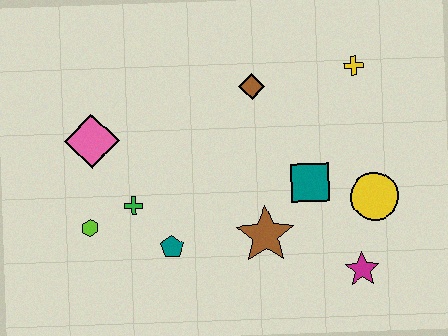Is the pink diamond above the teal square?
Yes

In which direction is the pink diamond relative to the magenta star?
The pink diamond is to the left of the magenta star.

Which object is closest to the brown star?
The teal square is closest to the brown star.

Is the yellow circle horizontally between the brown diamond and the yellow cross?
No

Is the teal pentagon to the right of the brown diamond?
No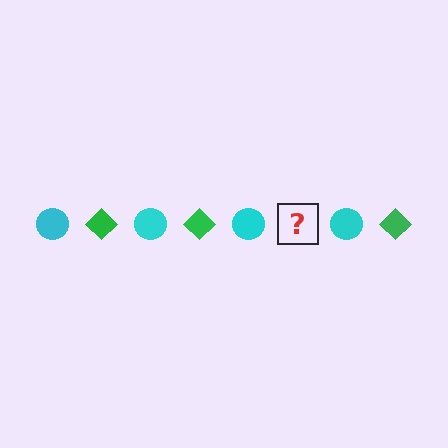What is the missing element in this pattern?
The missing element is a green diamond.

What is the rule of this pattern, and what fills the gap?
The rule is that the pattern alternates between cyan circle and green diamond. The gap should be filled with a green diamond.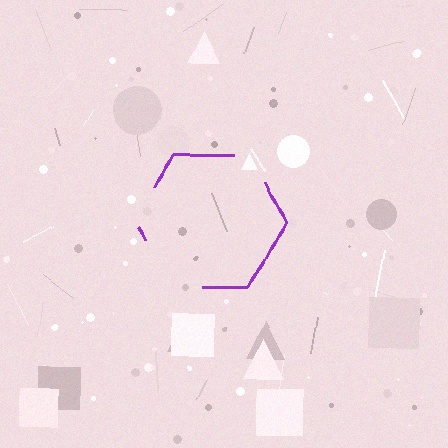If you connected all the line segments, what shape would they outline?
They would outline a hexagon.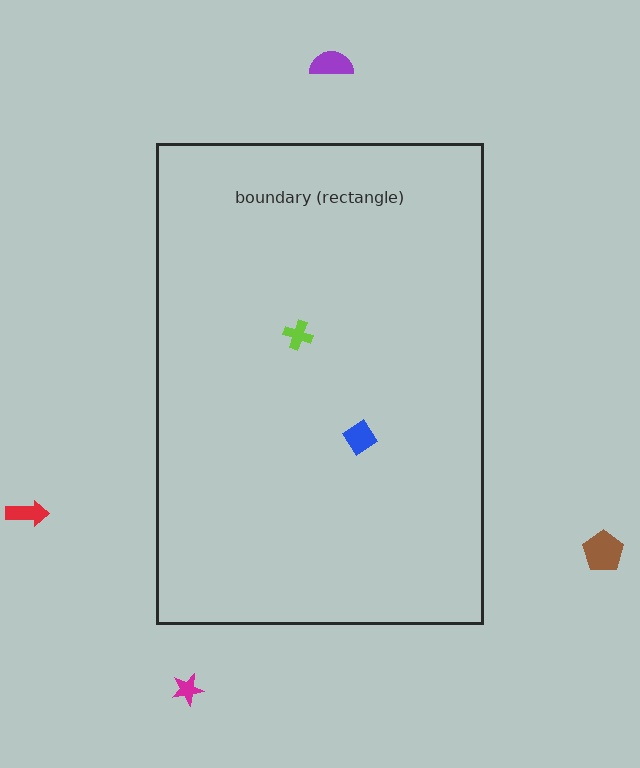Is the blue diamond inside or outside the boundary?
Inside.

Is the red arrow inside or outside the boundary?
Outside.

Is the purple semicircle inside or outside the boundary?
Outside.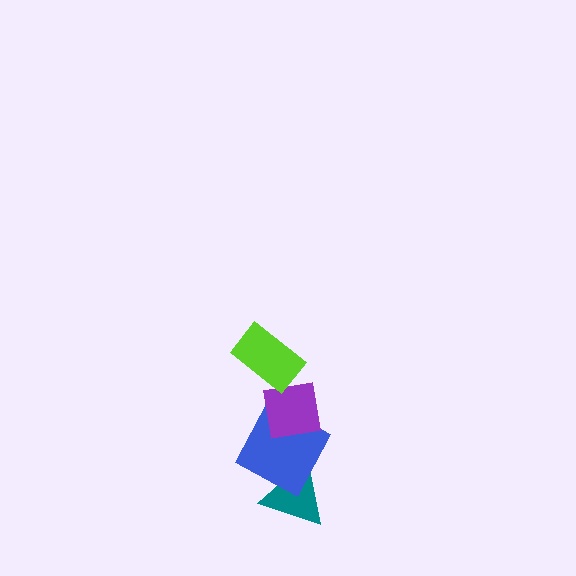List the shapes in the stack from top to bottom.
From top to bottom: the lime rectangle, the purple square, the blue square, the teal triangle.